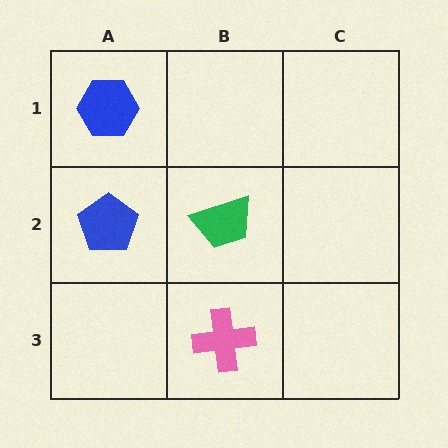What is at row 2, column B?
A green trapezoid.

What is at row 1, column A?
A blue hexagon.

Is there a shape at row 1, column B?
No, that cell is empty.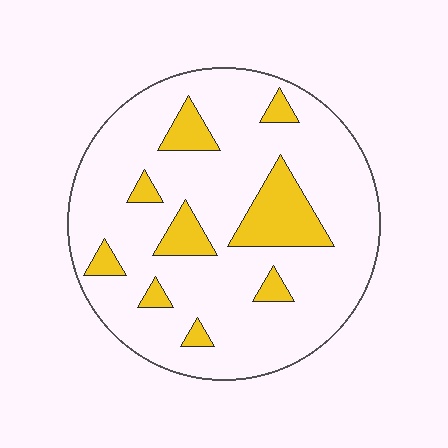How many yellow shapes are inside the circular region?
9.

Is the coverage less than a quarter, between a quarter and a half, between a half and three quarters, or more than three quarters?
Less than a quarter.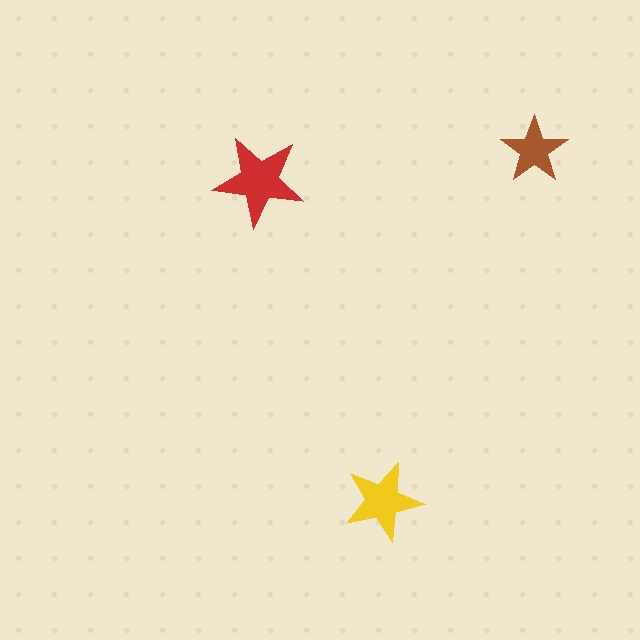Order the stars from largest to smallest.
the red one, the yellow one, the brown one.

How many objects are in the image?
There are 3 objects in the image.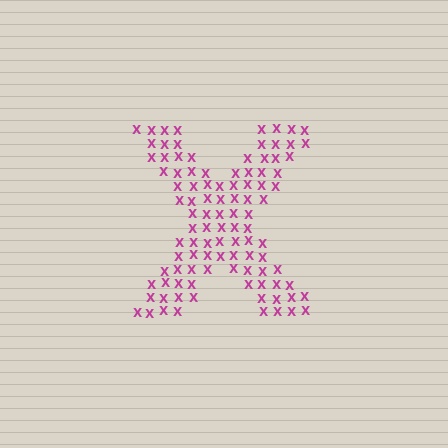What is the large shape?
The large shape is the letter X.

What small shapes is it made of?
It is made of small letter X's.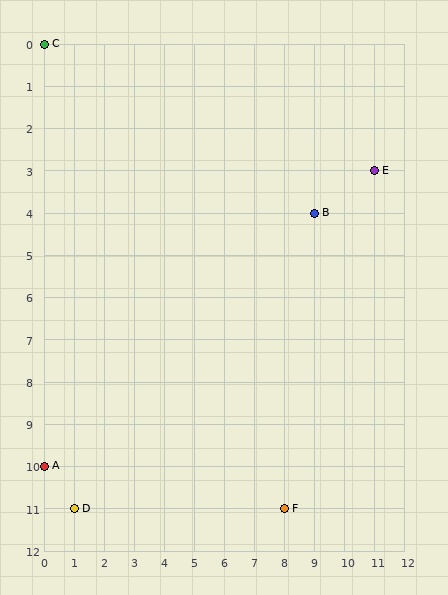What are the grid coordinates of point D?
Point D is at grid coordinates (1, 11).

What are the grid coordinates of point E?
Point E is at grid coordinates (11, 3).